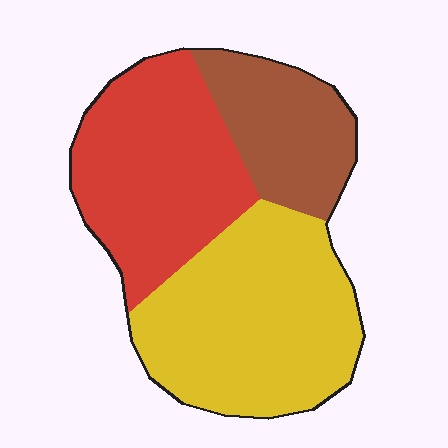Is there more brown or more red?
Red.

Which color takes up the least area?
Brown, at roughly 20%.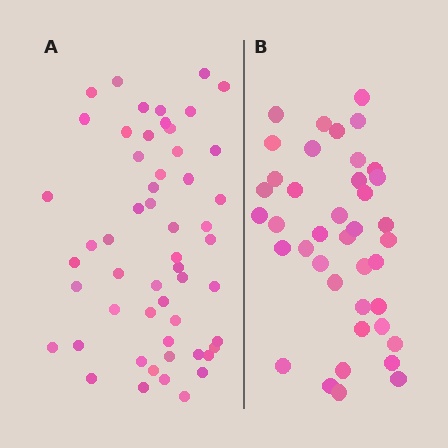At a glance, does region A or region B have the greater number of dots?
Region A (the left region) has more dots.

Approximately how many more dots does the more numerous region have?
Region A has approximately 15 more dots than region B.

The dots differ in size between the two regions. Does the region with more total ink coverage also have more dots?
No. Region B has more total ink coverage because its dots are larger, but region A actually contains more individual dots. Total area can be misleading — the number of items is what matters here.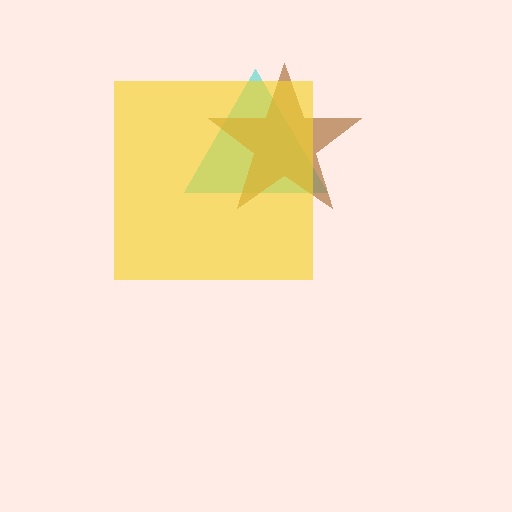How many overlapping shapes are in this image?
There are 3 overlapping shapes in the image.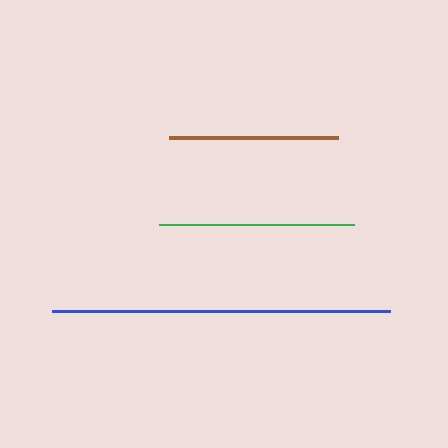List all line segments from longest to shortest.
From longest to shortest: blue, green, brown.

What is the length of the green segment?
The green segment is approximately 195 pixels long.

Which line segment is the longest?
The blue line is the longest at approximately 338 pixels.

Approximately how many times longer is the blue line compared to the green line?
The blue line is approximately 1.7 times the length of the green line.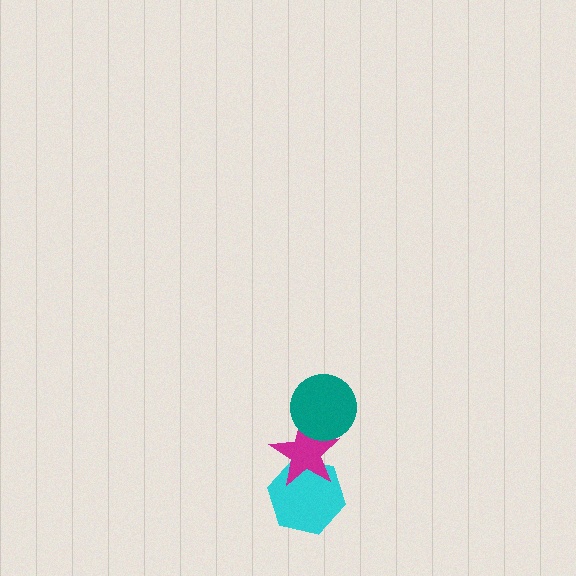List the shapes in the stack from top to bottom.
From top to bottom: the teal circle, the magenta star, the cyan hexagon.